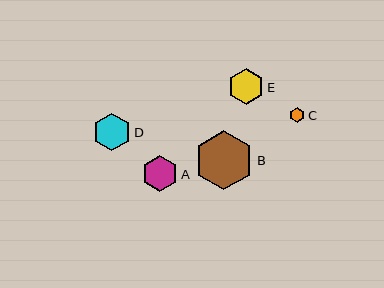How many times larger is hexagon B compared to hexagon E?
Hexagon B is approximately 1.6 times the size of hexagon E.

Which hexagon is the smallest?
Hexagon C is the smallest with a size of approximately 15 pixels.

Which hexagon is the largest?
Hexagon B is the largest with a size of approximately 59 pixels.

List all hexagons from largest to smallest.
From largest to smallest: B, D, A, E, C.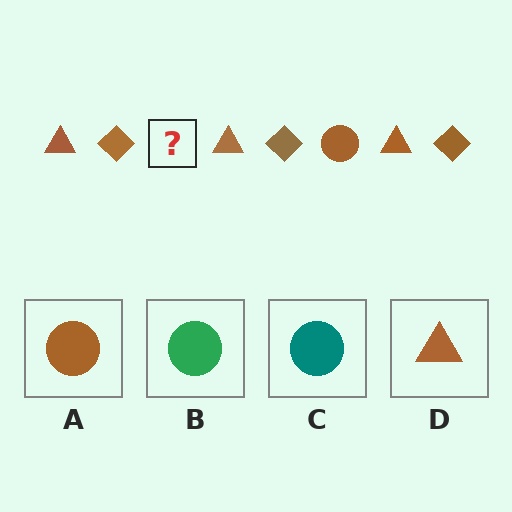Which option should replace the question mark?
Option A.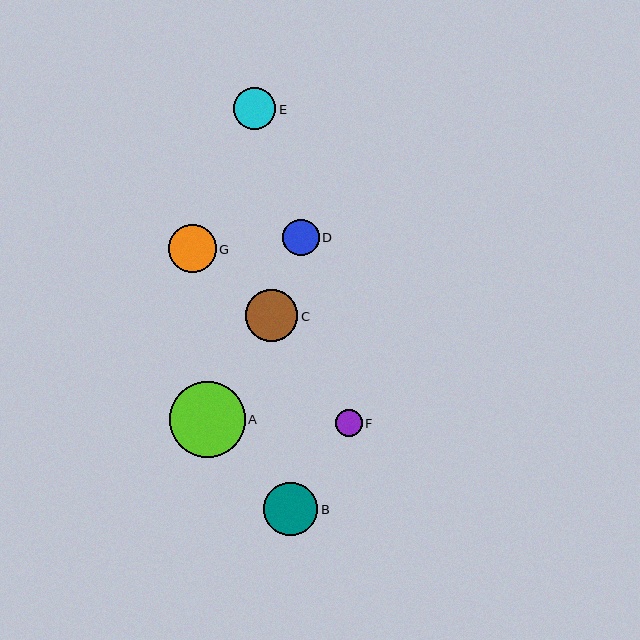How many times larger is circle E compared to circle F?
Circle E is approximately 1.6 times the size of circle F.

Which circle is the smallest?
Circle F is the smallest with a size of approximately 27 pixels.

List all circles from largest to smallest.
From largest to smallest: A, B, C, G, E, D, F.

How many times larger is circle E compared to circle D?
Circle E is approximately 1.1 times the size of circle D.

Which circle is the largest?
Circle A is the largest with a size of approximately 76 pixels.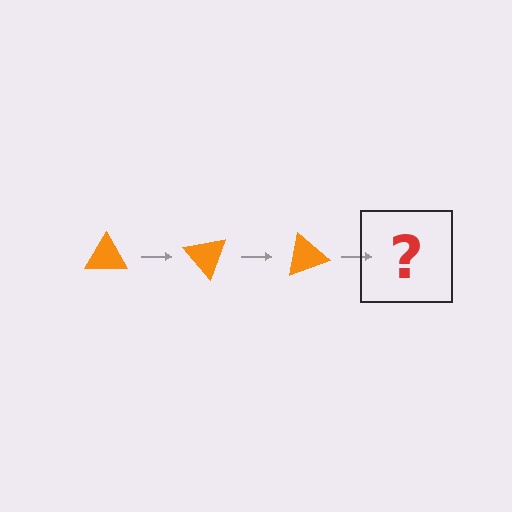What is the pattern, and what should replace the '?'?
The pattern is that the triangle rotates 50 degrees each step. The '?' should be an orange triangle rotated 150 degrees.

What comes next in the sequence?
The next element should be an orange triangle rotated 150 degrees.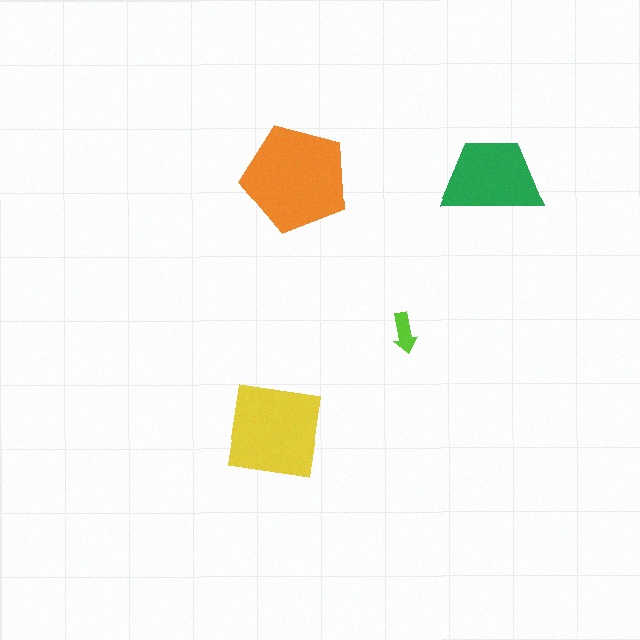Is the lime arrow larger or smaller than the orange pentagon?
Smaller.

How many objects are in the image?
There are 4 objects in the image.